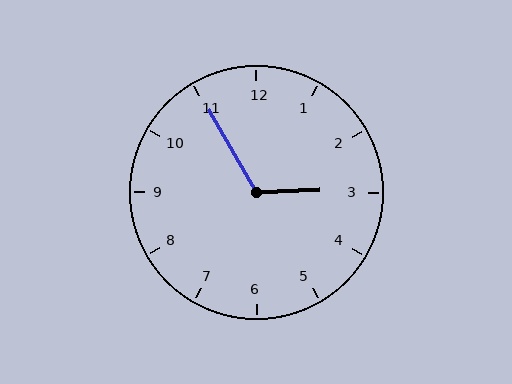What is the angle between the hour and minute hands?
Approximately 118 degrees.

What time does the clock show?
2:55.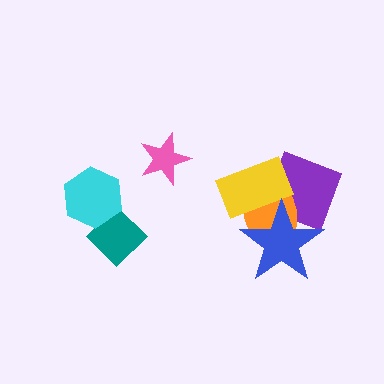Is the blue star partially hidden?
No, no other shape covers it.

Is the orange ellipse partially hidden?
Yes, it is partially covered by another shape.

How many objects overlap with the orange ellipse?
3 objects overlap with the orange ellipse.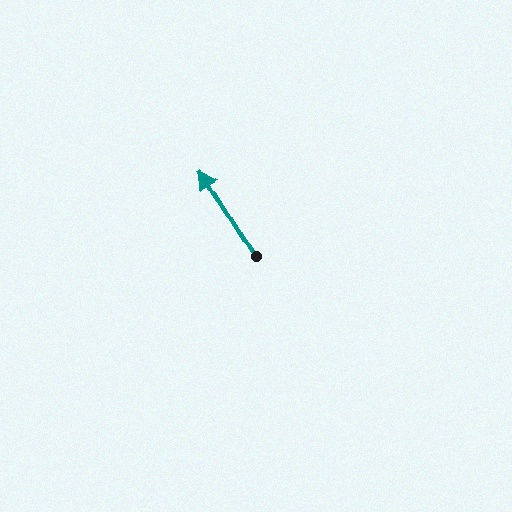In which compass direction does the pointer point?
Northwest.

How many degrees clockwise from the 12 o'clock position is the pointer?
Approximately 328 degrees.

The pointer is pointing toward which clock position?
Roughly 11 o'clock.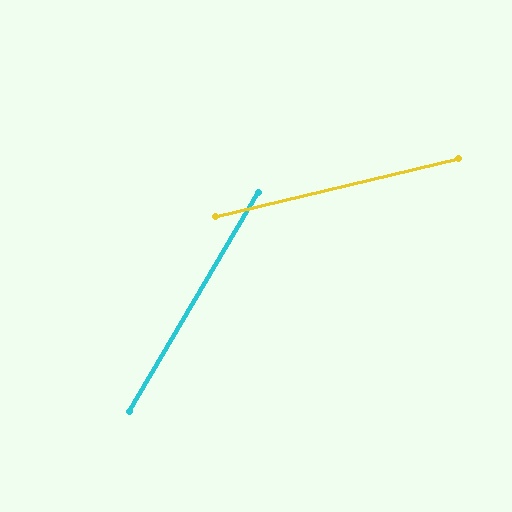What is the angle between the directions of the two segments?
Approximately 46 degrees.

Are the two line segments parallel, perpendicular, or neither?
Neither parallel nor perpendicular — they differ by about 46°.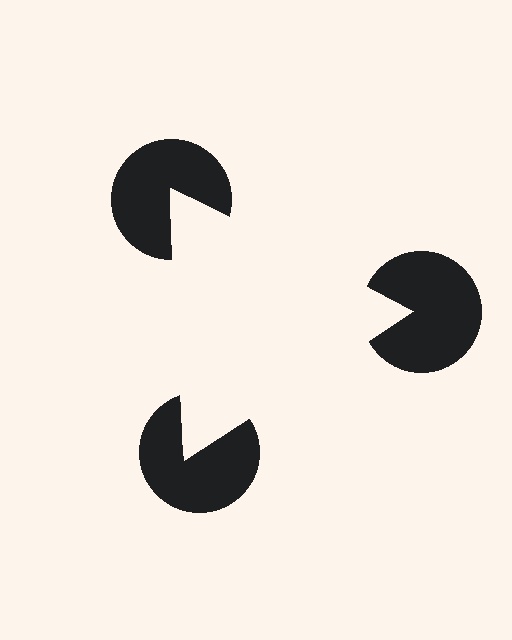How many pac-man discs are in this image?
There are 3 — one at each vertex of the illusory triangle.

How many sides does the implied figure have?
3 sides.